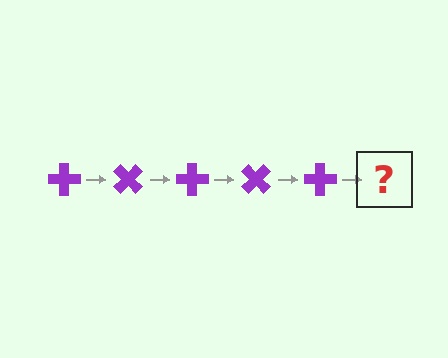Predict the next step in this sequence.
The next step is a purple cross rotated 225 degrees.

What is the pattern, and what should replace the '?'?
The pattern is that the cross rotates 45 degrees each step. The '?' should be a purple cross rotated 225 degrees.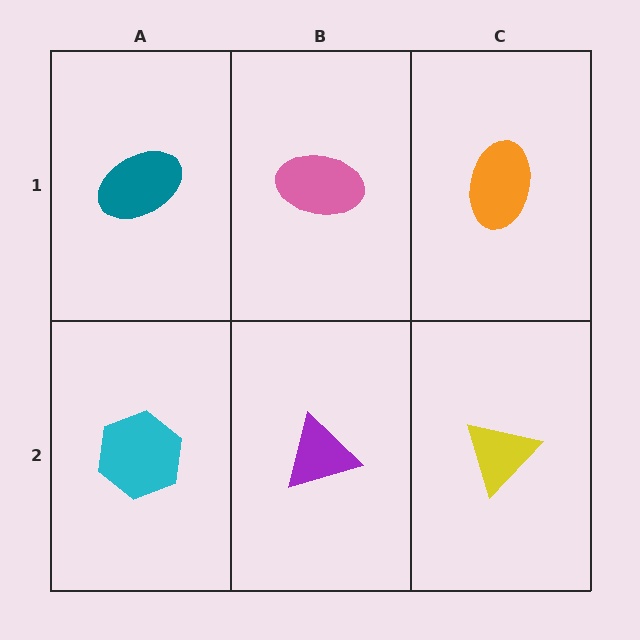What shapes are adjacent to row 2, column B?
A pink ellipse (row 1, column B), a cyan hexagon (row 2, column A), a yellow triangle (row 2, column C).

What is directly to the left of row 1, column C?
A pink ellipse.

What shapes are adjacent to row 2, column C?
An orange ellipse (row 1, column C), a purple triangle (row 2, column B).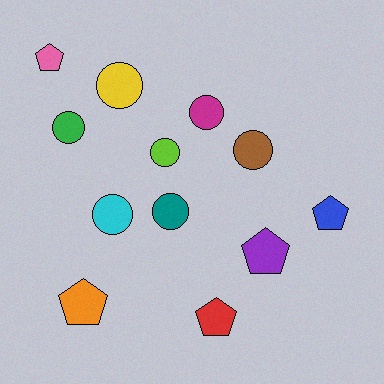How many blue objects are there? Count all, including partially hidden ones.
There is 1 blue object.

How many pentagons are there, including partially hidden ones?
There are 5 pentagons.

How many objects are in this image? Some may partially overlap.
There are 12 objects.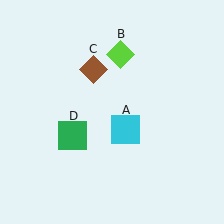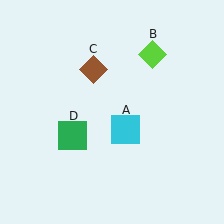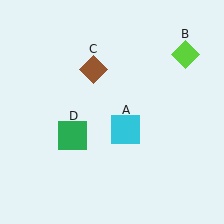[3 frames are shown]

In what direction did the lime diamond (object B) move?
The lime diamond (object B) moved right.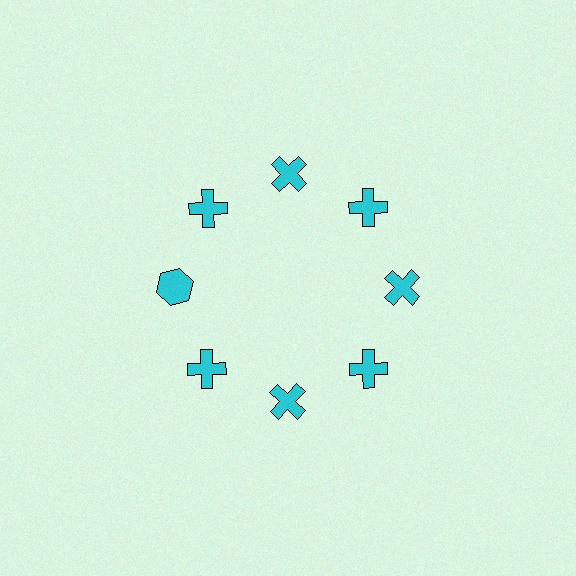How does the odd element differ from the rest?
It has a different shape: hexagon instead of cross.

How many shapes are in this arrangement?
There are 8 shapes arranged in a ring pattern.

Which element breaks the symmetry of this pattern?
The cyan hexagon at roughly the 9 o'clock position breaks the symmetry. All other shapes are cyan crosses.